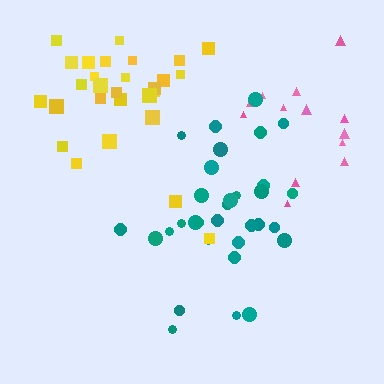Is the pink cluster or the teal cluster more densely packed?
Teal.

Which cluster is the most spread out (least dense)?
Pink.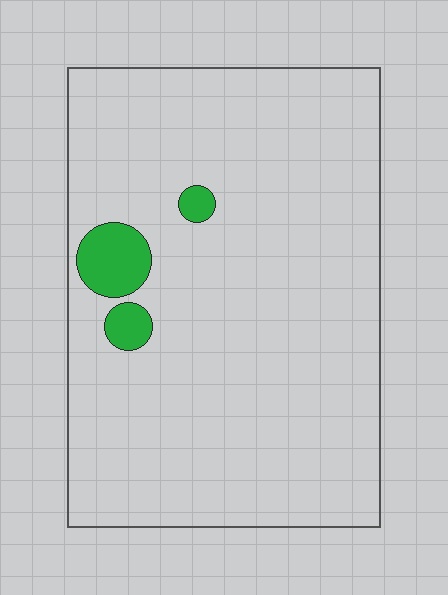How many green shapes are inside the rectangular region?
3.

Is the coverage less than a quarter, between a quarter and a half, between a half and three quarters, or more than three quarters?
Less than a quarter.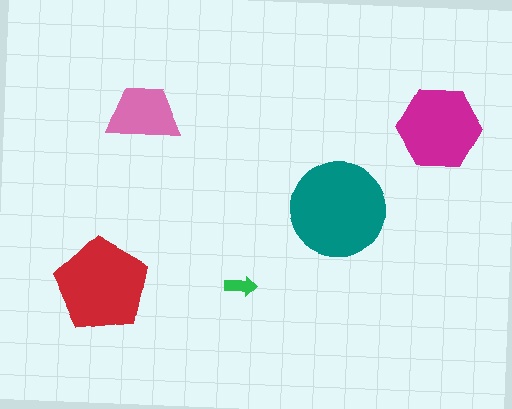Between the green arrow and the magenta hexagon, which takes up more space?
The magenta hexagon.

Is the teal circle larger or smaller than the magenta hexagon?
Larger.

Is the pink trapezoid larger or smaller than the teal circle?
Smaller.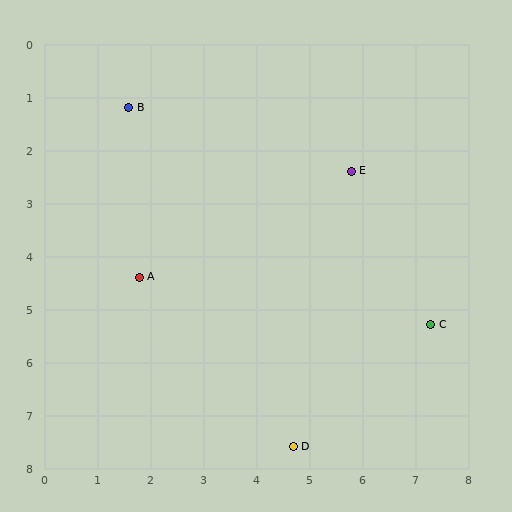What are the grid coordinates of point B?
Point B is at approximately (1.6, 1.2).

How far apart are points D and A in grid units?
Points D and A are about 4.3 grid units apart.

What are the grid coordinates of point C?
Point C is at approximately (7.3, 5.3).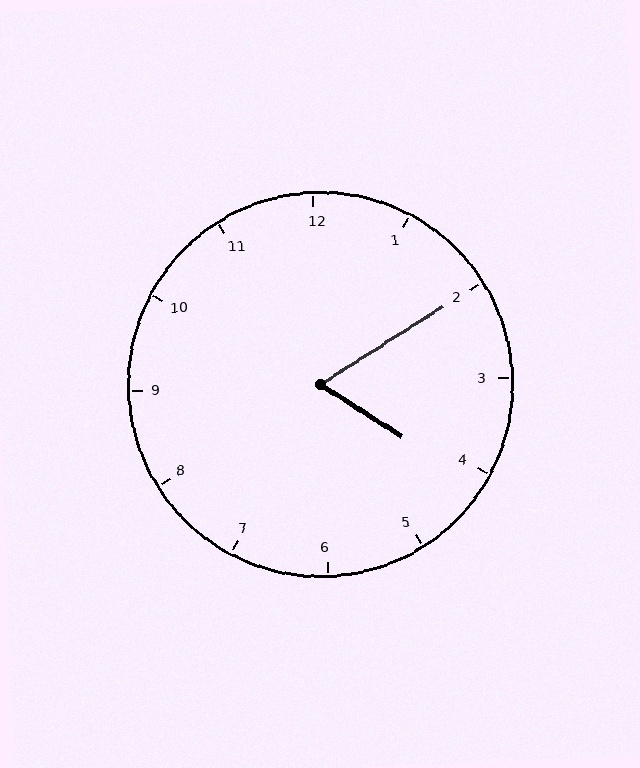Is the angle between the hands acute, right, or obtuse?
It is acute.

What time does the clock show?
4:10.